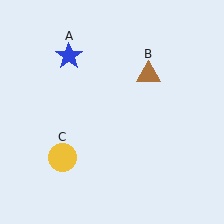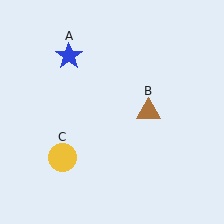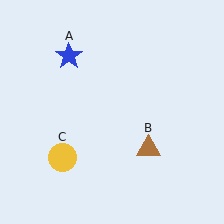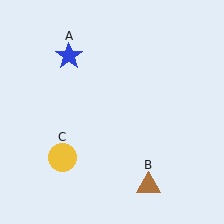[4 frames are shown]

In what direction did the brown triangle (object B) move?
The brown triangle (object B) moved down.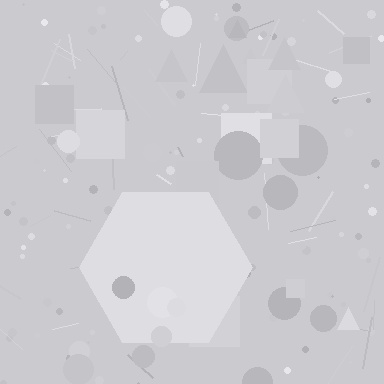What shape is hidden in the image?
A hexagon is hidden in the image.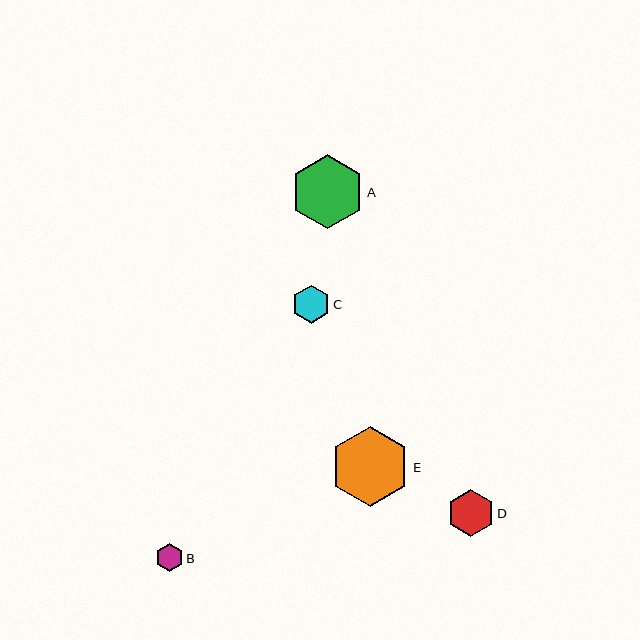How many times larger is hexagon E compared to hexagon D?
Hexagon E is approximately 1.7 times the size of hexagon D.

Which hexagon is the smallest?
Hexagon B is the smallest with a size of approximately 28 pixels.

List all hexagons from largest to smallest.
From largest to smallest: E, A, D, C, B.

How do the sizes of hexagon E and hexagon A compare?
Hexagon E and hexagon A are approximately the same size.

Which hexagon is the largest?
Hexagon E is the largest with a size of approximately 80 pixels.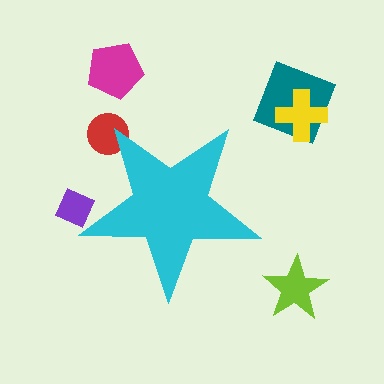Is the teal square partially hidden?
No, the teal square is fully visible.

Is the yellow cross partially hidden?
No, the yellow cross is fully visible.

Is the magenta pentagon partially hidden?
No, the magenta pentagon is fully visible.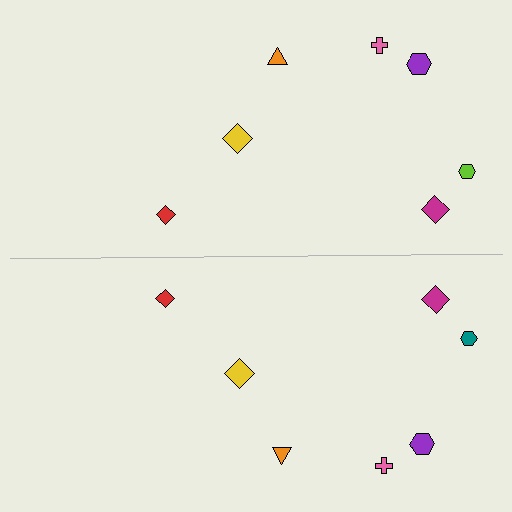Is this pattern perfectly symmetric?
No, the pattern is not perfectly symmetric. The teal hexagon on the bottom side breaks the symmetry — its mirror counterpart is lime.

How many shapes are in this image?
There are 14 shapes in this image.